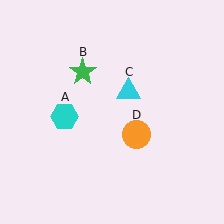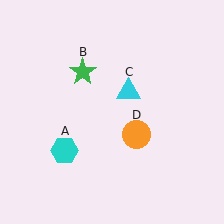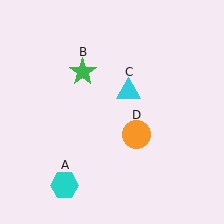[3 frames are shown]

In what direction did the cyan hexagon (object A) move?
The cyan hexagon (object A) moved down.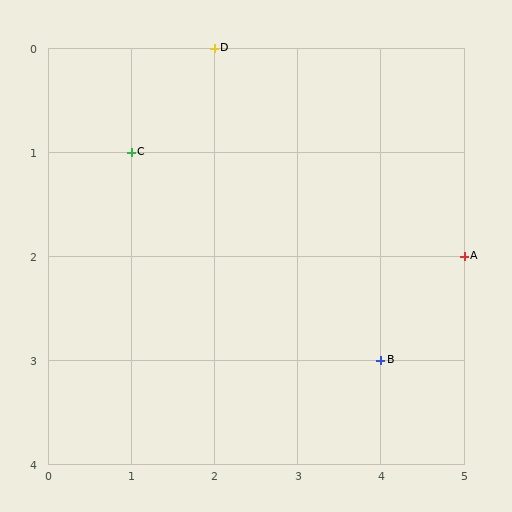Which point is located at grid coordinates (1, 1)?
Point C is at (1, 1).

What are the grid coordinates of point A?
Point A is at grid coordinates (5, 2).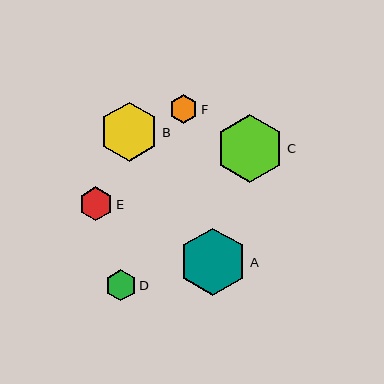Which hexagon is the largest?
Hexagon C is the largest with a size of approximately 68 pixels.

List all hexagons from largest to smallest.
From largest to smallest: C, A, B, E, D, F.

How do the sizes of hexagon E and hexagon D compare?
Hexagon E and hexagon D are approximately the same size.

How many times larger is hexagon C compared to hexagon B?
Hexagon C is approximately 1.1 times the size of hexagon B.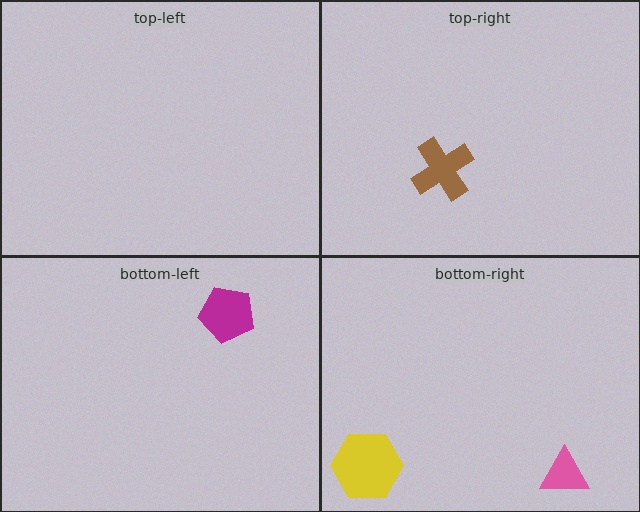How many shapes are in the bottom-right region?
2.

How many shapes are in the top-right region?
1.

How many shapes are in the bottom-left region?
1.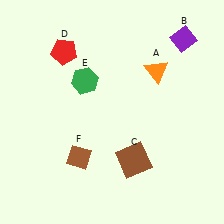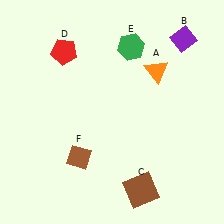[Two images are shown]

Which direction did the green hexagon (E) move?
The green hexagon (E) moved right.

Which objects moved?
The objects that moved are: the brown square (C), the green hexagon (E).